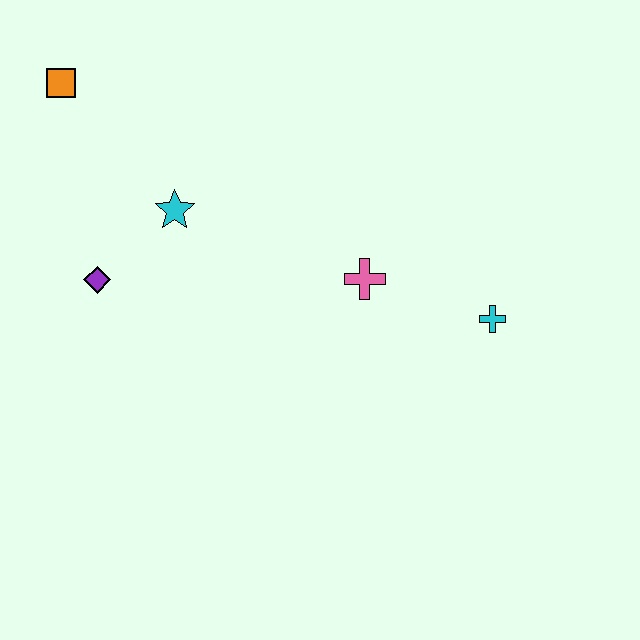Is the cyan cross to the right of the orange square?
Yes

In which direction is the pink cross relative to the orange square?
The pink cross is to the right of the orange square.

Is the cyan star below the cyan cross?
No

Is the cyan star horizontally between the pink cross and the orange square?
Yes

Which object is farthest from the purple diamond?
The cyan cross is farthest from the purple diamond.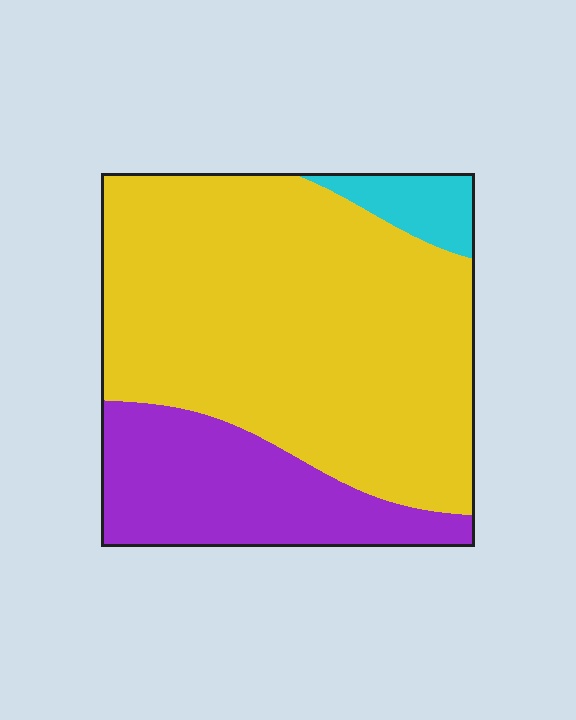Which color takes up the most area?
Yellow, at roughly 70%.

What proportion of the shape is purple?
Purple takes up between a sixth and a third of the shape.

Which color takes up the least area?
Cyan, at roughly 5%.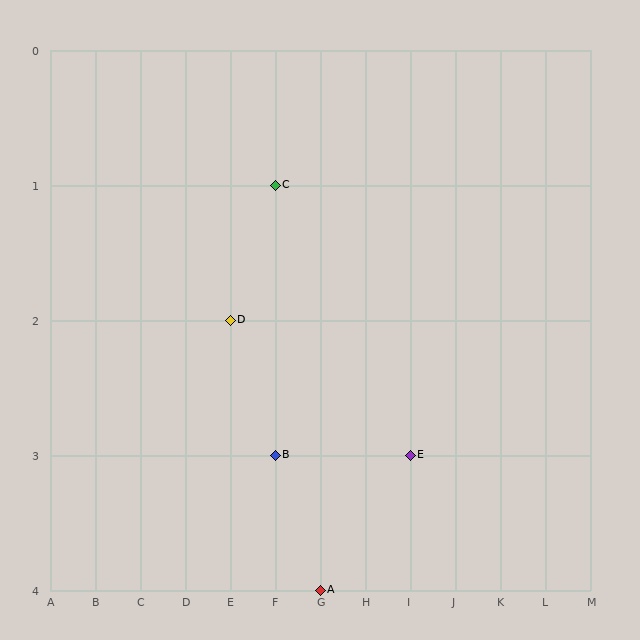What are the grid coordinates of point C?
Point C is at grid coordinates (F, 1).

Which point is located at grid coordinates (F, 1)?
Point C is at (F, 1).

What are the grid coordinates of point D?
Point D is at grid coordinates (E, 2).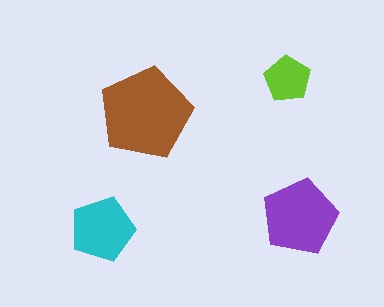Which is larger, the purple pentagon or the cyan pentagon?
The purple one.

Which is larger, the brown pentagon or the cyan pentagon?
The brown one.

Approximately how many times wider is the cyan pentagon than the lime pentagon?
About 1.5 times wider.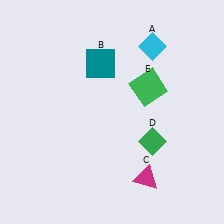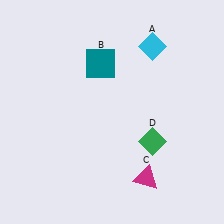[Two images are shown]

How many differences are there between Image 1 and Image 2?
There is 1 difference between the two images.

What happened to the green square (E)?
The green square (E) was removed in Image 2. It was in the top-right area of Image 1.